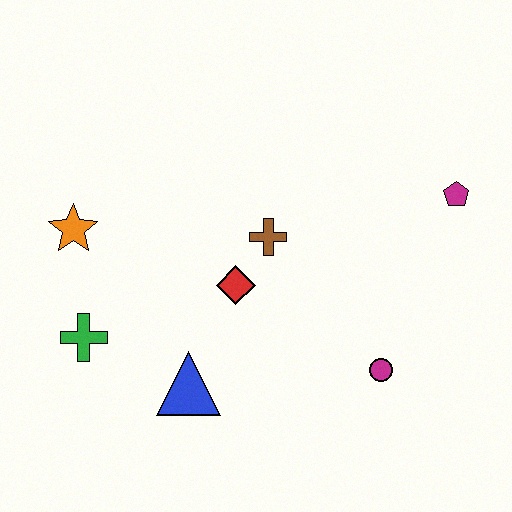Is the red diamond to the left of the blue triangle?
No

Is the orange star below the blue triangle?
No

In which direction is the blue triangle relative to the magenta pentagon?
The blue triangle is to the left of the magenta pentagon.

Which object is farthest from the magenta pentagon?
The green cross is farthest from the magenta pentagon.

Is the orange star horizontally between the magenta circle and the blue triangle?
No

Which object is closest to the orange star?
The green cross is closest to the orange star.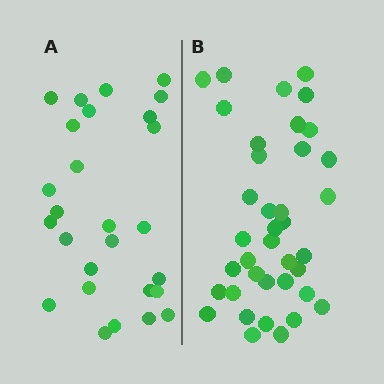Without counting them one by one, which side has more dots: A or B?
Region B (the right region) has more dots.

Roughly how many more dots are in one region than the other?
Region B has roughly 12 or so more dots than region A.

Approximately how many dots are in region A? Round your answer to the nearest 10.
About 30 dots. (The exact count is 27, which rounds to 30.)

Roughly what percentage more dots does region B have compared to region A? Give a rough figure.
About 40% more.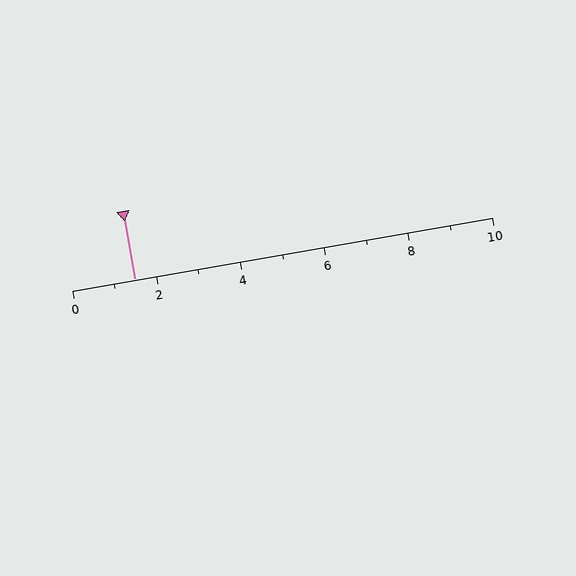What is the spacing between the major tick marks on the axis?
The major ticks are spaced 2 apart.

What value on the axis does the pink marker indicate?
The marker indicates approximately 1.5.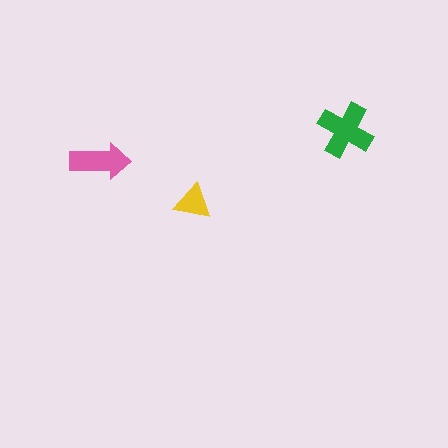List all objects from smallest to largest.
The yellow triangle, the pink arrow, the green cross.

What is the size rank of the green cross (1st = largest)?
1st.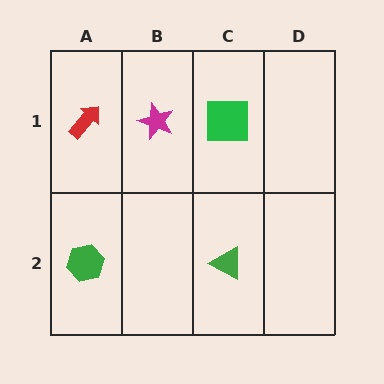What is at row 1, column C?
A green square.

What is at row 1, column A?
A red arrow.